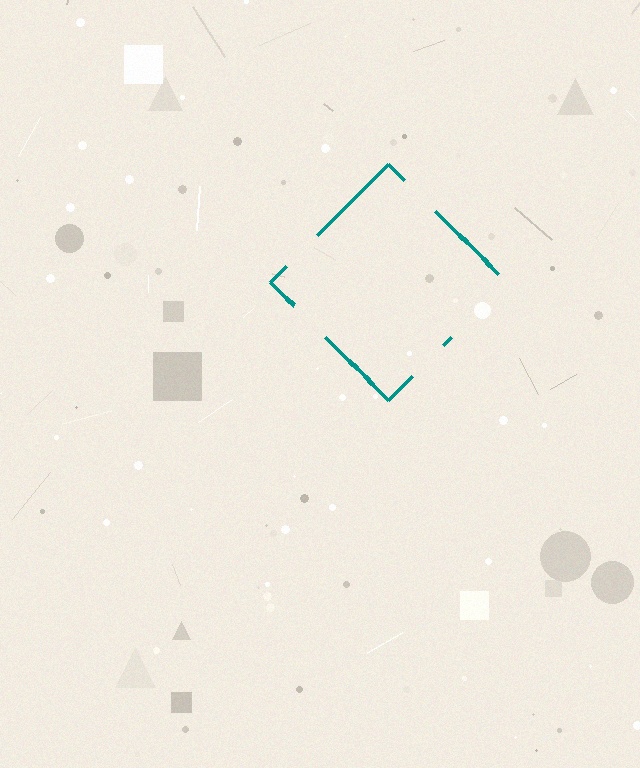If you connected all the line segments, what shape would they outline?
They would outline a diamond.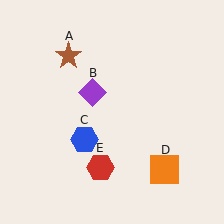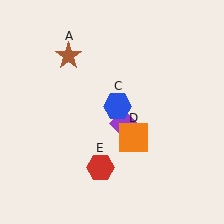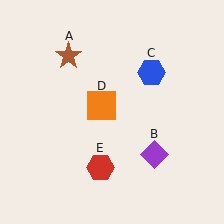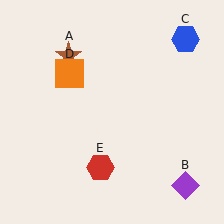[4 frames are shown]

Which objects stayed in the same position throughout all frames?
Brown star (object A) and red hexagon (object E) remained stationary.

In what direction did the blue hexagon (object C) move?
The blue hexagon (object C) moved up and to the right.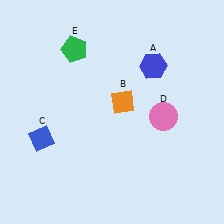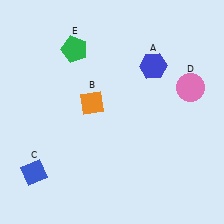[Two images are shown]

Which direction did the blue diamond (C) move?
The blue diamond (C) moved down.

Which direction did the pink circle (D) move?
The pink circle (D) moved up.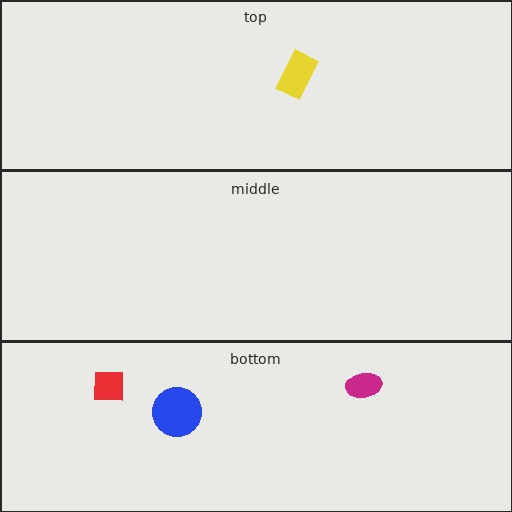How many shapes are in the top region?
1.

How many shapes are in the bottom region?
3.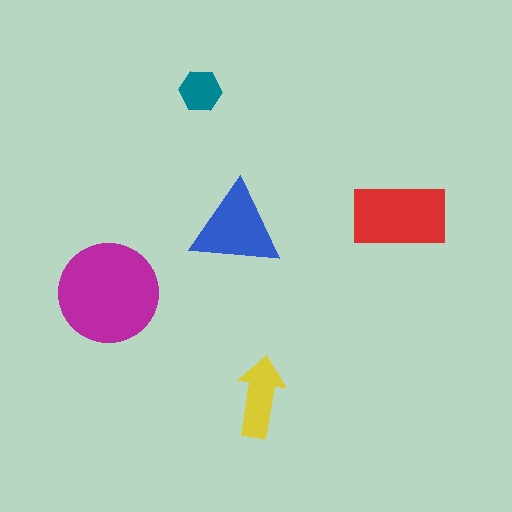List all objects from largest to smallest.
The magenta circle, the red rectangle, the blue triangle, the yellow arrow, the teal hexagon.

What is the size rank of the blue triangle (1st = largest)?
3rd.